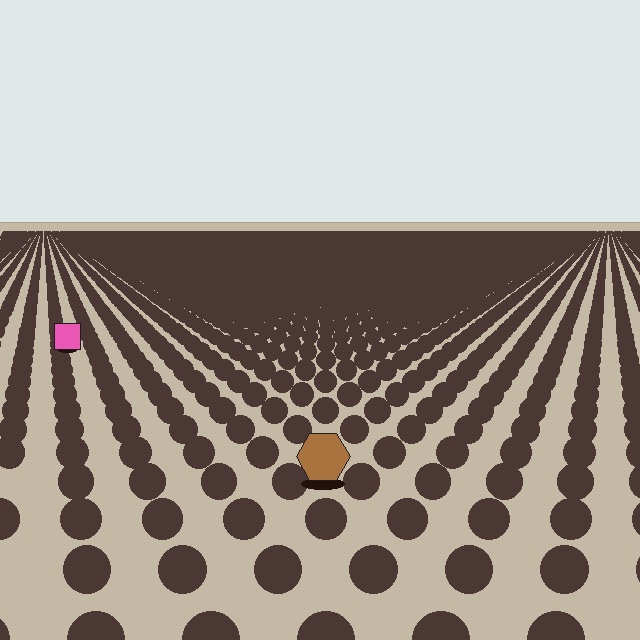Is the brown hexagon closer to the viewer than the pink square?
Yes. The brown hexagon is closer — you can tell from the texture gradient: the ground texture is coarser near it.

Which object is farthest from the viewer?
The pink square is farthest from the viewer. It appears smaller and the ground texture around it is denser.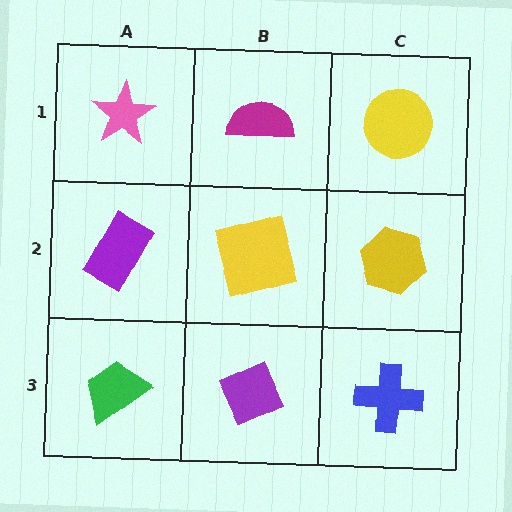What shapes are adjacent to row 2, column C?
A yellow circle (row 1, column C), a blue cross (row 3, column C), a yellow square (row 2, column B).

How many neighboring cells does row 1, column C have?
2.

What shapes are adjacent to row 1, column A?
A purple rectangle (row 2, column A), a magenta semicircle (row 1, column B).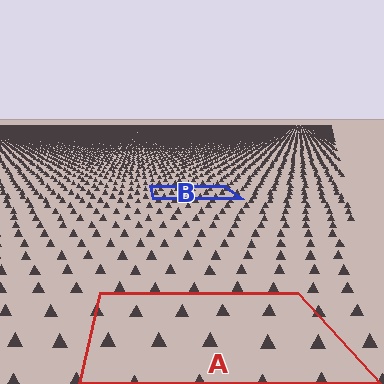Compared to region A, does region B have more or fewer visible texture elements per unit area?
Region B has more texture elements per unit area — they are packed more densely because it is farther away.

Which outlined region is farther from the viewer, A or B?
Region B is farther from the viewer — the texture elements inside it appear smaller and more densely packed.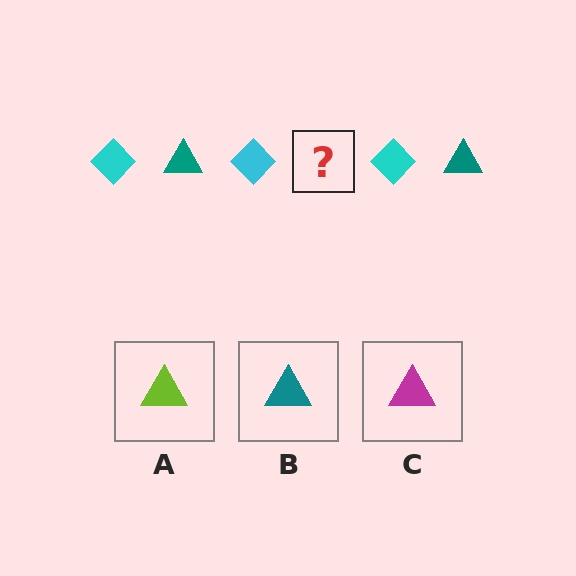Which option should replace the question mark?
Option B.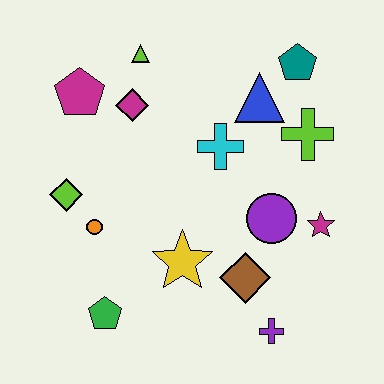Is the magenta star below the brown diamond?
No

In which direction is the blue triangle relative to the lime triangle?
The blue triangle is to the right of the lime triangle.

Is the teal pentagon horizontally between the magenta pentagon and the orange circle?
No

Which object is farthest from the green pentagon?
The teal pentagon is farthest from the green pentagon.